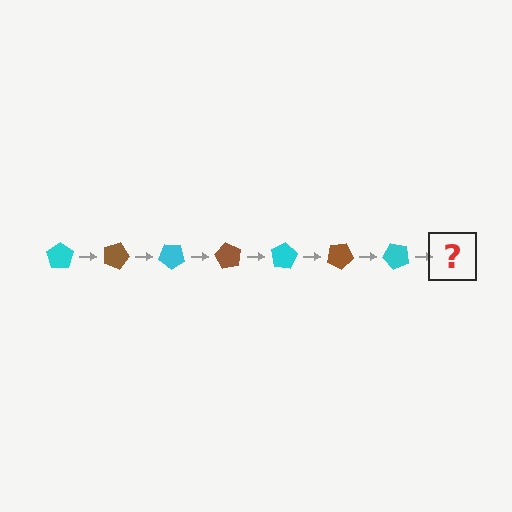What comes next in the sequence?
The next element should be a brown pentagon, rotated 140 degrees from the start.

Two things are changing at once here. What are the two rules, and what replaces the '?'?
The two rules are that it rotates 20 degrees each step and the color cycles through cyan and brown. The '?' should be a brown pentagon, rotated 140 degrees from the start.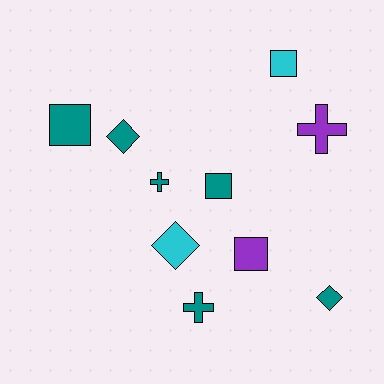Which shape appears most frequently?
Square, with 4 objects.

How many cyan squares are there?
There is 1 cyan square.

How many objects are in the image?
There are 10 objects.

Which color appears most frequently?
Teal, with 6 objects.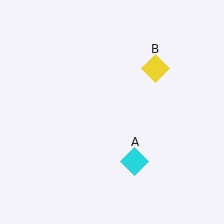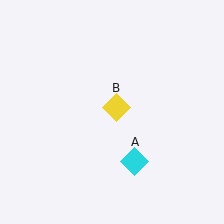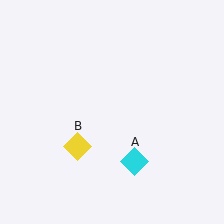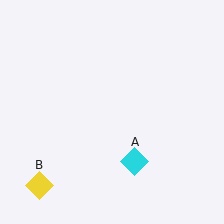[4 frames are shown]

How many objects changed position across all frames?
1 object changed position: yellow diamond (object B).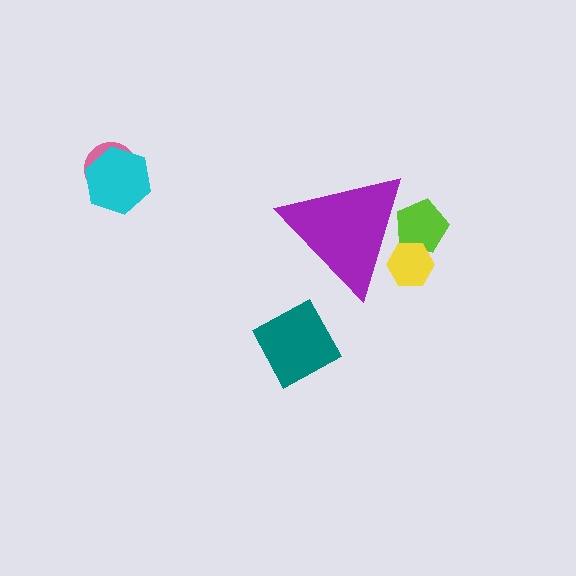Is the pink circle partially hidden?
No, the pink circle is fully visible.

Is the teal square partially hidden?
No, the teal square is fully visible.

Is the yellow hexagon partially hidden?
Yes, the yellow hexagon is partially hidden behind the purple triangle.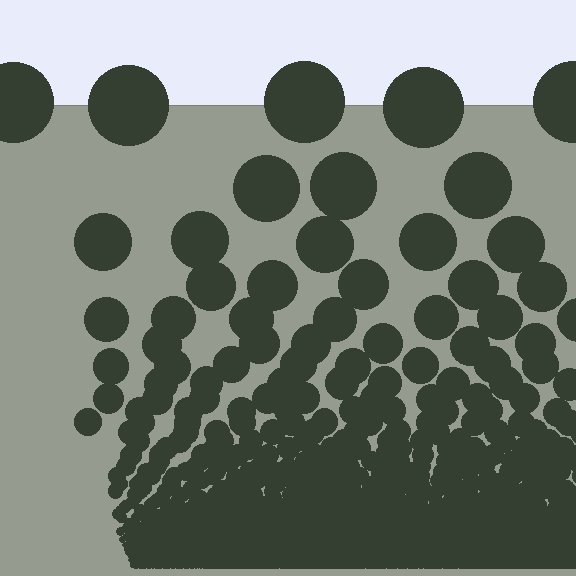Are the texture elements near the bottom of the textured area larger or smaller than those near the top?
Smaller. The gradient is inverted — elements near the bottom are smaller and denser.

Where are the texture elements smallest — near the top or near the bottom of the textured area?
Near the bottom.